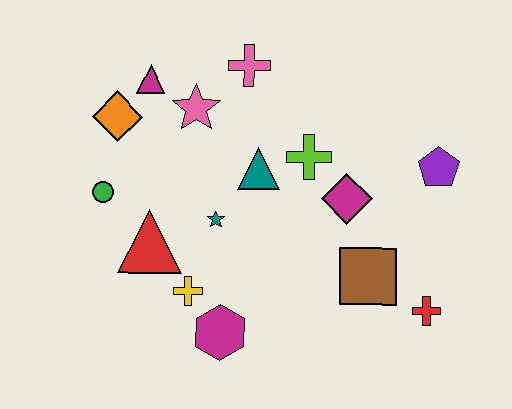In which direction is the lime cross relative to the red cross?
The lime cross is above the red cross.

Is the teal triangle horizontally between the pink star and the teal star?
No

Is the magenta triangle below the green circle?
No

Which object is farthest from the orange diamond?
The red cross is farthest from the orange diamond.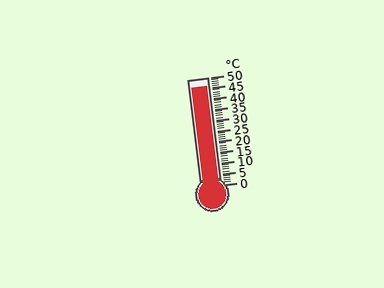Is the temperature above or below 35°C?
The temperature is above 35°C.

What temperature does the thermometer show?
The thermometer shows approximately 46°C.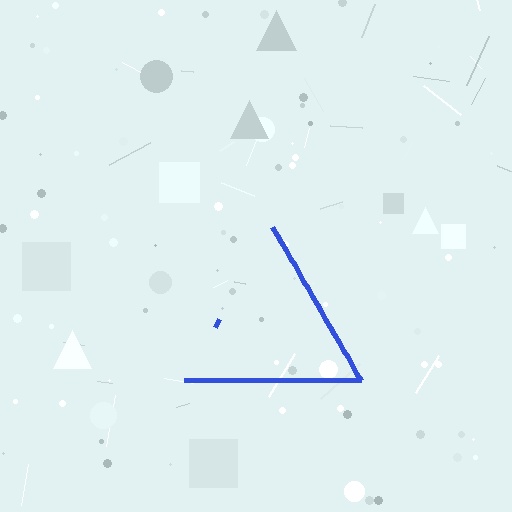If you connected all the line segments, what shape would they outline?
They would outline a triangle.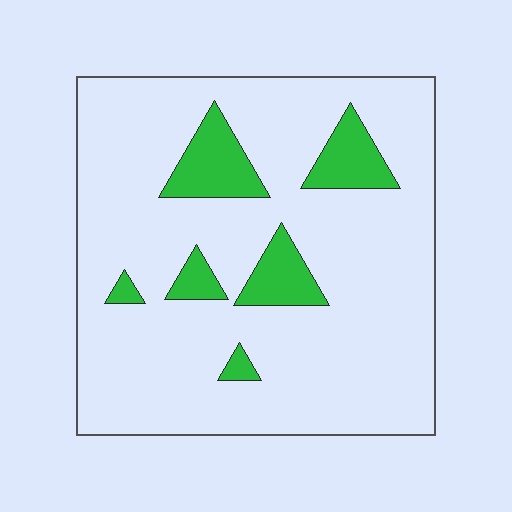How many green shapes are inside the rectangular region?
6.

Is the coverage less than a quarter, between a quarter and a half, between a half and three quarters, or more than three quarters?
Less than a quarter.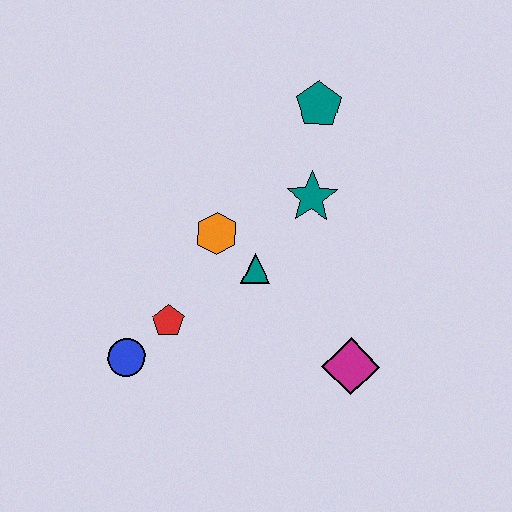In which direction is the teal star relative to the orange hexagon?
The teal star is to the right of the orange hexagon.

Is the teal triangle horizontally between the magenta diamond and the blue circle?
Yes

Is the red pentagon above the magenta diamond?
Yes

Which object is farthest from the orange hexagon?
The magenta diamond is farthest from the orange hexagon.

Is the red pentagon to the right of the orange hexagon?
No